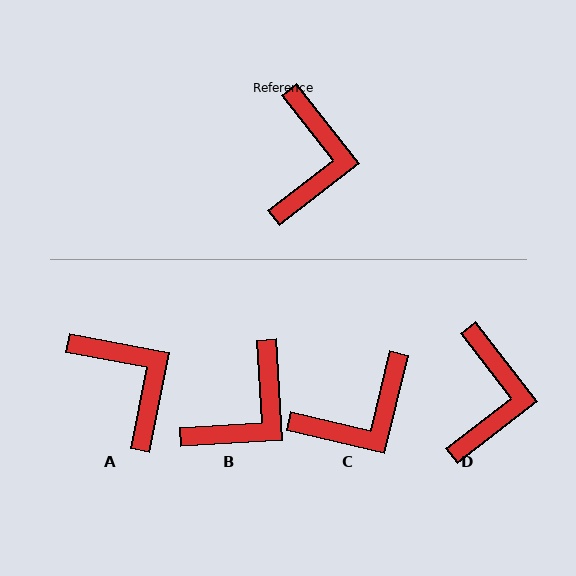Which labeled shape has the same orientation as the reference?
D.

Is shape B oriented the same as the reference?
No, it is off by about 34 degrees.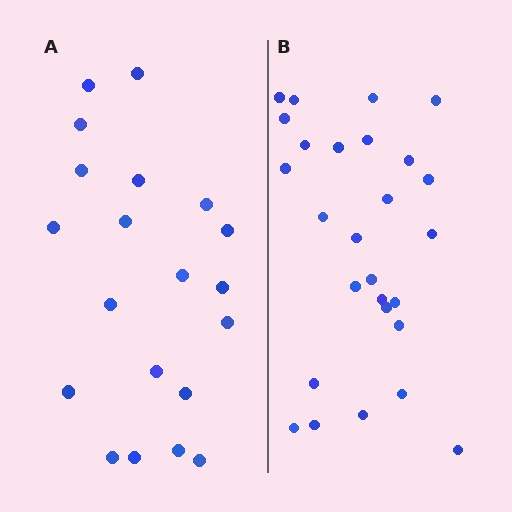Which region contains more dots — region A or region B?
Region B (the right region) has more dots.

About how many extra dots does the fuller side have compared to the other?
Region B has roughly 8 or so more dots than region A.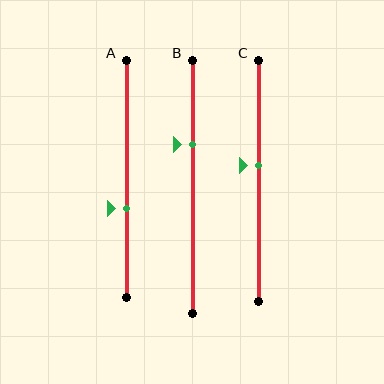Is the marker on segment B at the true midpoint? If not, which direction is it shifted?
No, the marker on segment B is shifted upward by about 16% of the segment length.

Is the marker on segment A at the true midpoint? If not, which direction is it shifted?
No, the marker on segment A is shifted downward by about 12% of the segment length.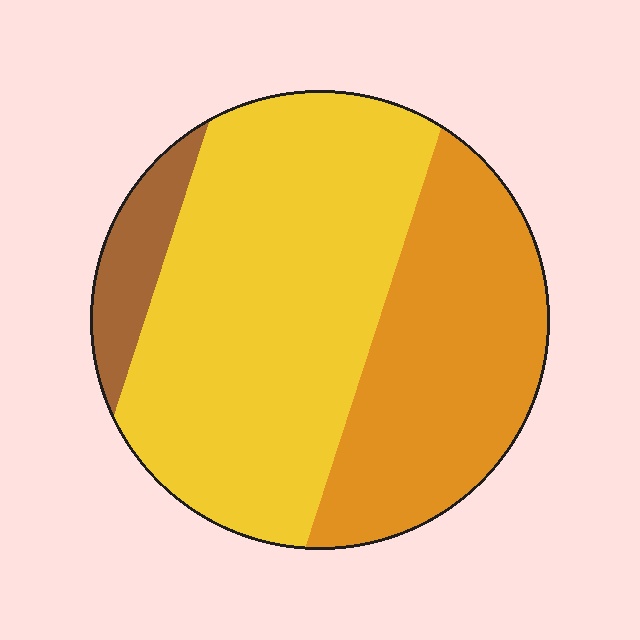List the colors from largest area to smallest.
From largest to smallest: yellow, orange, brown.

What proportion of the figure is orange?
Orange covers about 35% of the figure.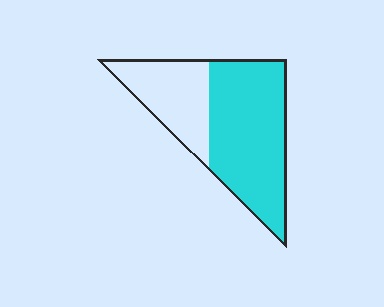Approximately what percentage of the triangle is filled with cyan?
Approximately 65%.